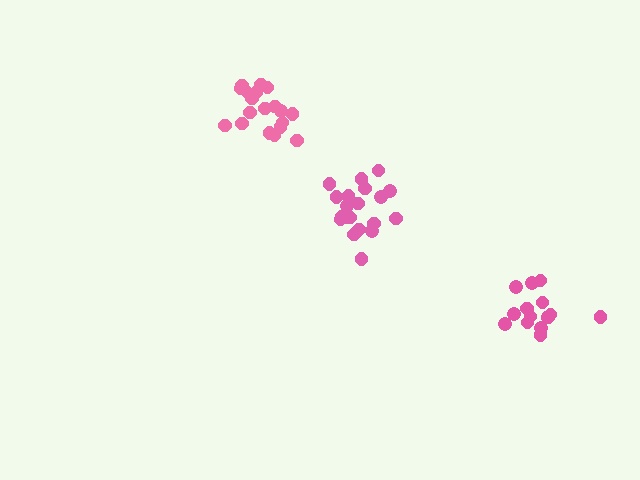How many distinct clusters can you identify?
There are 3 distinct clusters.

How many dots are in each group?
Group 1: 15 dots, Group 2: 19 dots, Group 3: 20 dots (54 total).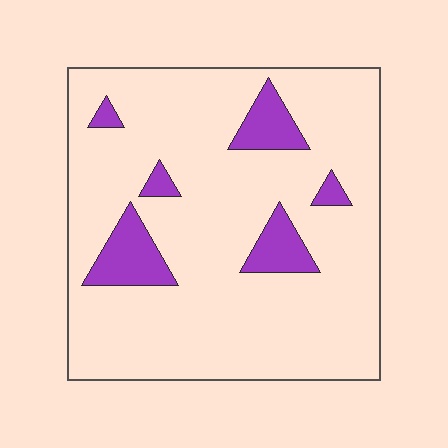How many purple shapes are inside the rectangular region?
6.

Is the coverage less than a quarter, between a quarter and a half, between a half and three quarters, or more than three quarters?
Less than a quarter.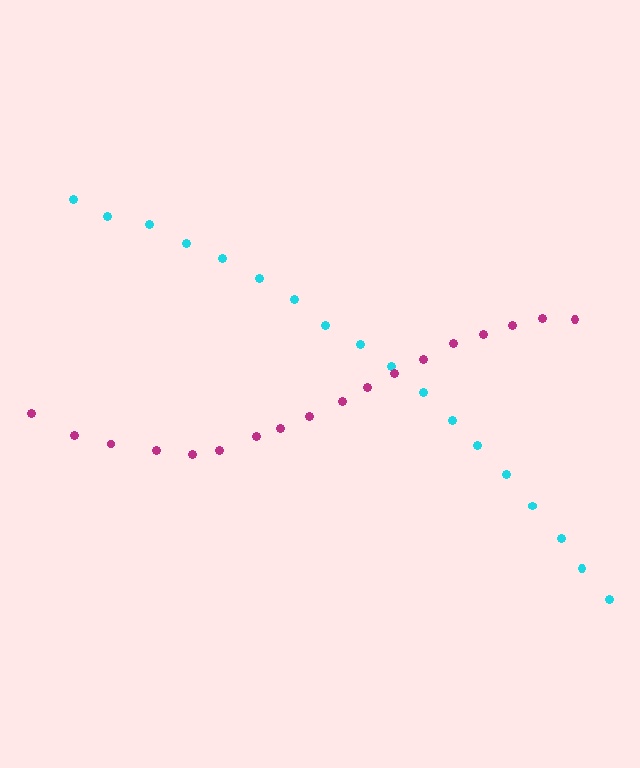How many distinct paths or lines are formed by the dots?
There are 2 distinct paths.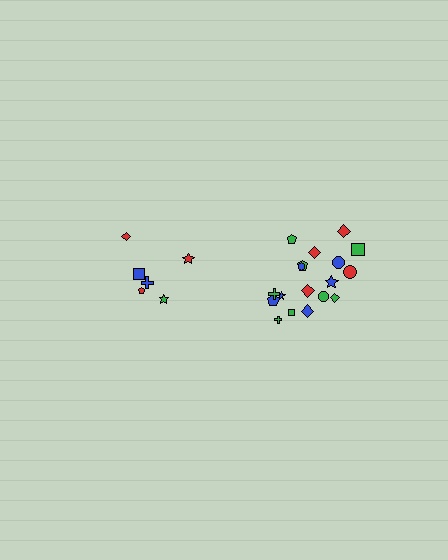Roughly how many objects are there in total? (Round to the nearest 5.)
Roughly 25 objects in total.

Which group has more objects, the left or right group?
The right group.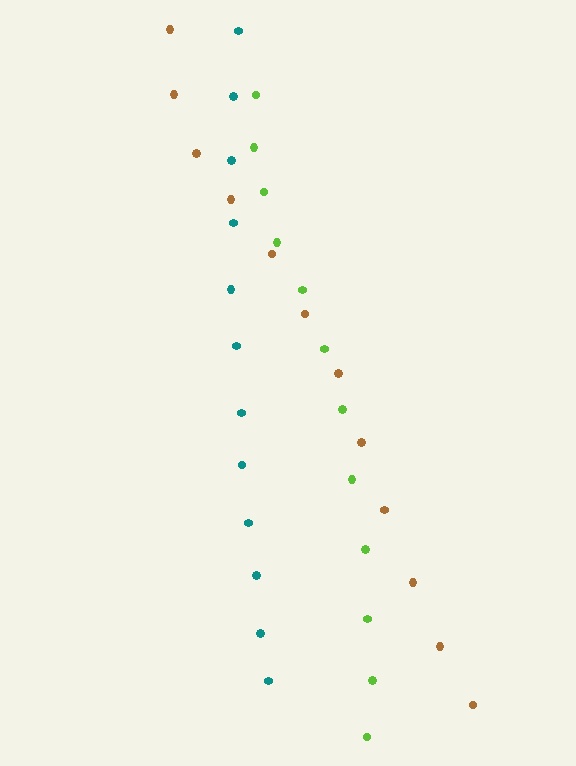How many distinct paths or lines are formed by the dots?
There are 3 distinct paths.